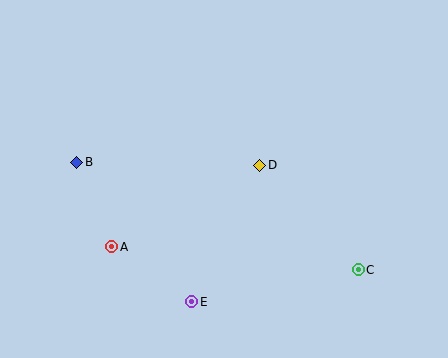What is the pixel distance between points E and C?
The distance between E and C is 169 pixels.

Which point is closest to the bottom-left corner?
Point A is closest to the bottom-left corner.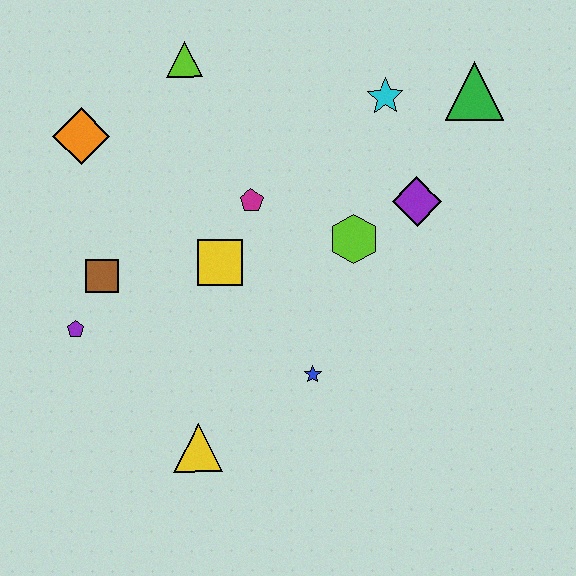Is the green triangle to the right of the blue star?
Yes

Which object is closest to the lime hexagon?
The purple diamond is closest to the lime hexagon.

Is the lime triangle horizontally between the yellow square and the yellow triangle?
No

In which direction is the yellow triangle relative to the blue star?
The yellow triangle is to the left of the blue star.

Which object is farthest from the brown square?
The green triangle is farthest from the brown square.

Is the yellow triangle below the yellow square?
Yes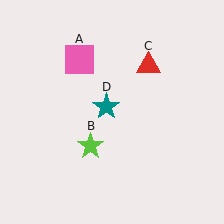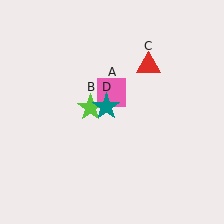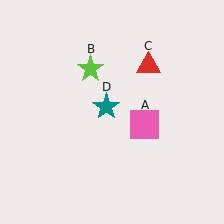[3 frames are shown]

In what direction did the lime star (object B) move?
The lime star (object B) moved up.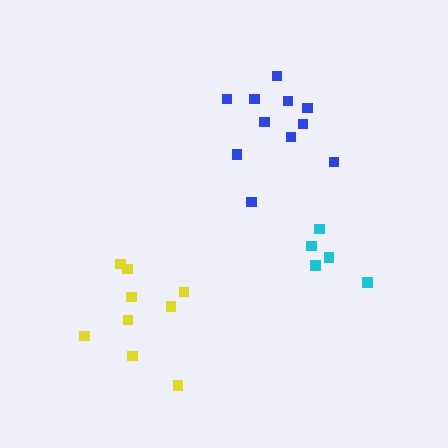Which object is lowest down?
The yellow cluster is bottommost.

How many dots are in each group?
Group 1: 9 dots, Group 2: 11 dots, Group 3: 5 dots (25 total).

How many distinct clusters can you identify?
There are 3 distinct clusters.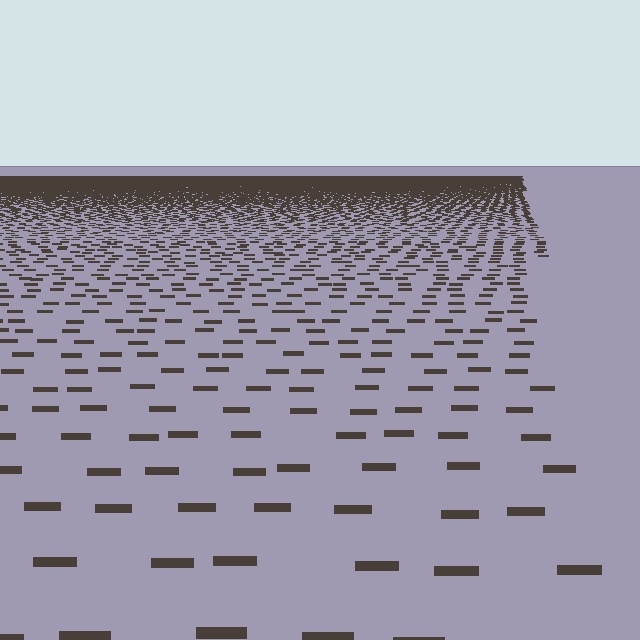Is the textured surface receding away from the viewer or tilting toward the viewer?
The surface is receding away from the viewer. Texture elements get smaller and denser toward the top.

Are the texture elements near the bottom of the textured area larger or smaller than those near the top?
Larger. Near the bottom, elements are closer to the viewer and appear at a bigger on-screen size.